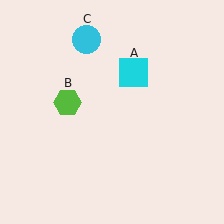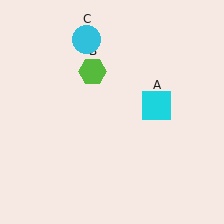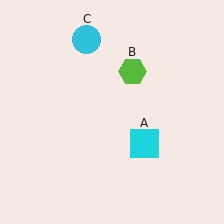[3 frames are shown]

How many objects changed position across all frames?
2 objects changed position: cyan square (object A), lime hexagon (object B).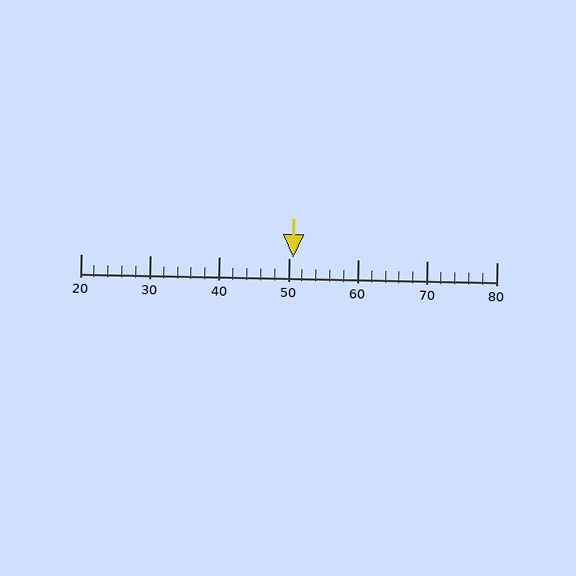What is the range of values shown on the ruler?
The ruler shows values from 20 to 80.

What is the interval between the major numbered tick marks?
The major tick marks are spaced 10 units apart.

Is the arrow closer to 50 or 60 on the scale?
The arrow is closer to 50.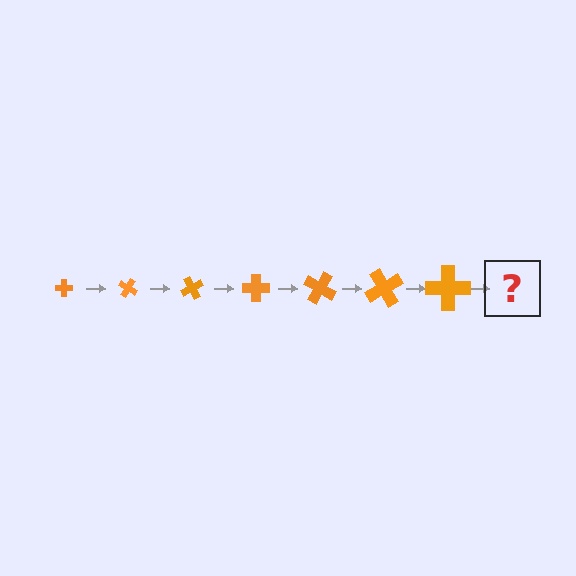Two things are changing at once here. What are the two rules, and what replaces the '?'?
The two rules are that the cross grows larger each step and it rotates 30 degrees each step. The '?' should be a cross, larger than the previous one and rotated 210 degrees from the start.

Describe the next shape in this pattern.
It should be a cross, larger than the previous one and rotated 210 degrees from the start.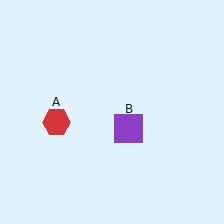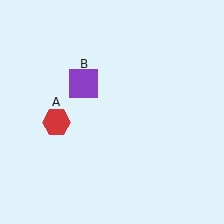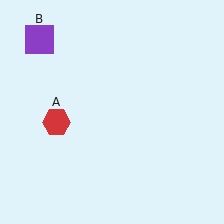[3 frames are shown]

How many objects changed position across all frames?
1 object changed position: purple square (object B).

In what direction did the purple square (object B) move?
The purple square (object B) moved up and to the left.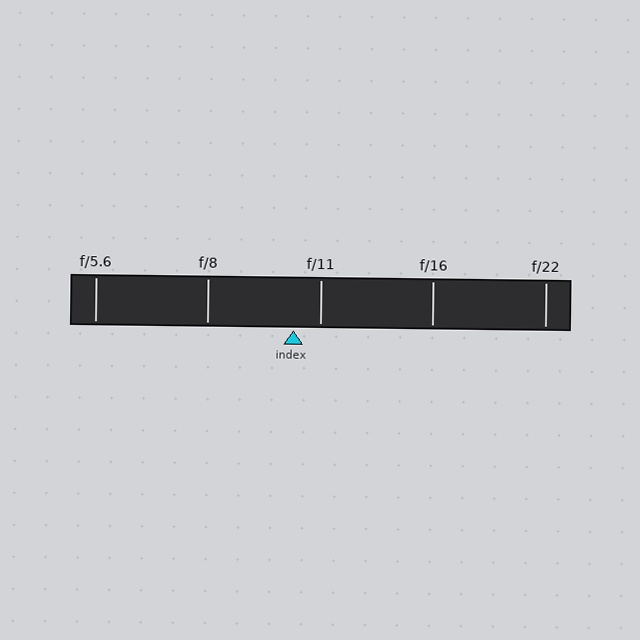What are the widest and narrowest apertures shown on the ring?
The widest aperture shown is f/5.6 and the narrowest is f/22.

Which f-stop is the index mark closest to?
The index mark is closest to f/11.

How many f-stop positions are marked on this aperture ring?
There are 5 f-stop positions marked.